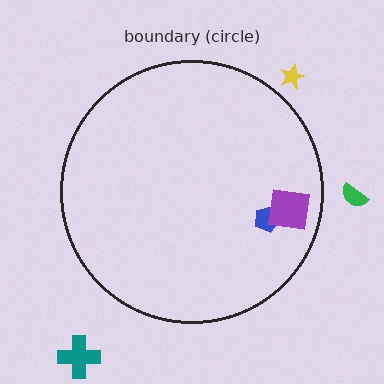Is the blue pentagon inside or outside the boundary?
Inside.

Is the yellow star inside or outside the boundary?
Outside.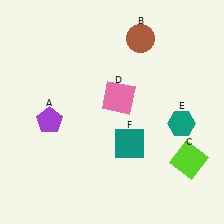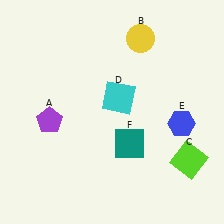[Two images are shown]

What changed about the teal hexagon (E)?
In Image 1, E is teal. In Image 2, it changed to blue.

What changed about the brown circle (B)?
In Image 1, B is brown. In Image 2, it changed to yellow.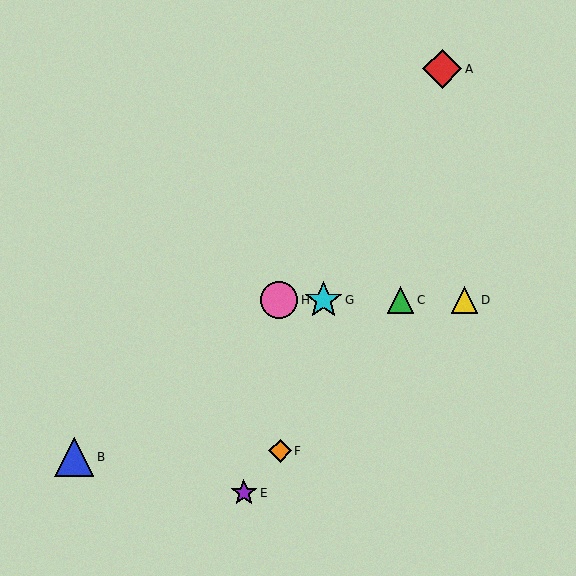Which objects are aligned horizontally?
Objects C, D, G, H are aligned horizontally.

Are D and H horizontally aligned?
Yes, both are at y≈300.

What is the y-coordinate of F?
Object F is at y≈451.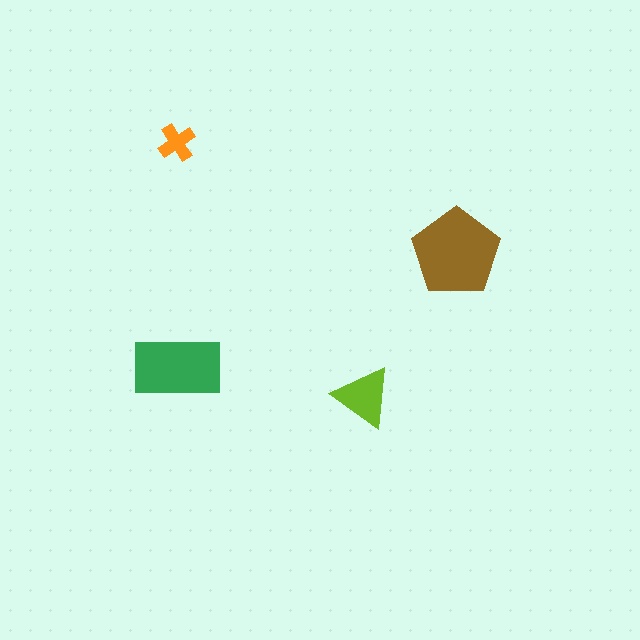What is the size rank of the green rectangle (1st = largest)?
2nd.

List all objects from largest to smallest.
The brown pentagon, the green rectangle, the lime triangle, the orange cross.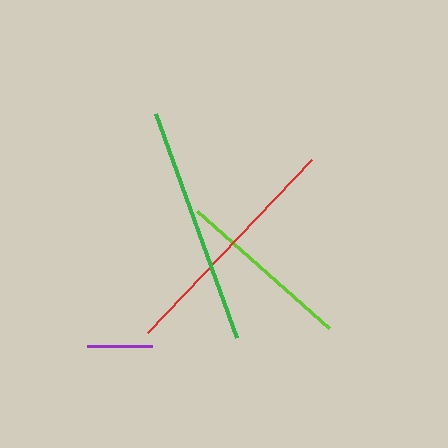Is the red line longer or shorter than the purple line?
The red line is longer than the purple line.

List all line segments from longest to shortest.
From longest to shortest: red, green, lime, purple.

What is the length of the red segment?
The red segment is approximately 239 pixels long.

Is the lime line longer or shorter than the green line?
The green line is longer than the lime line.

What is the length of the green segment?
The green segment is approximately 238 pixels long.